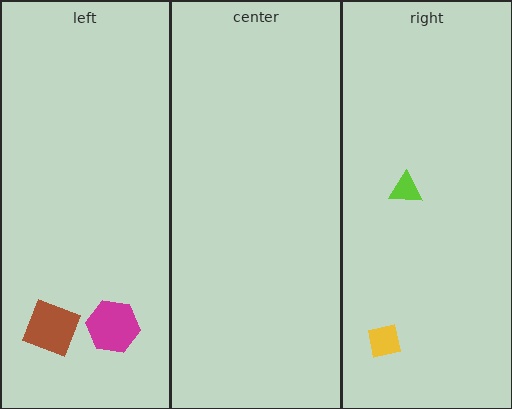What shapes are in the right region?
The lime triangle, the yellow square.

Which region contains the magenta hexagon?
The left region.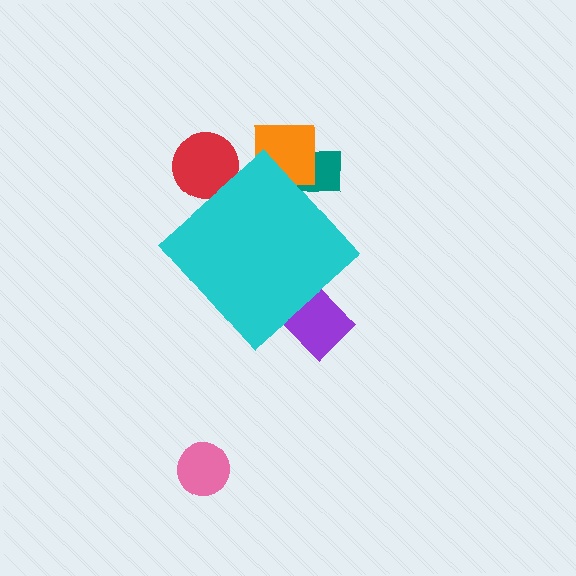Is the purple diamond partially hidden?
Yes, the purple diamond is partially hidden behind the cyan diamond.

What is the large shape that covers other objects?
A cyan diamond.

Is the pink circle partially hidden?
No, the pink circle is fully visible.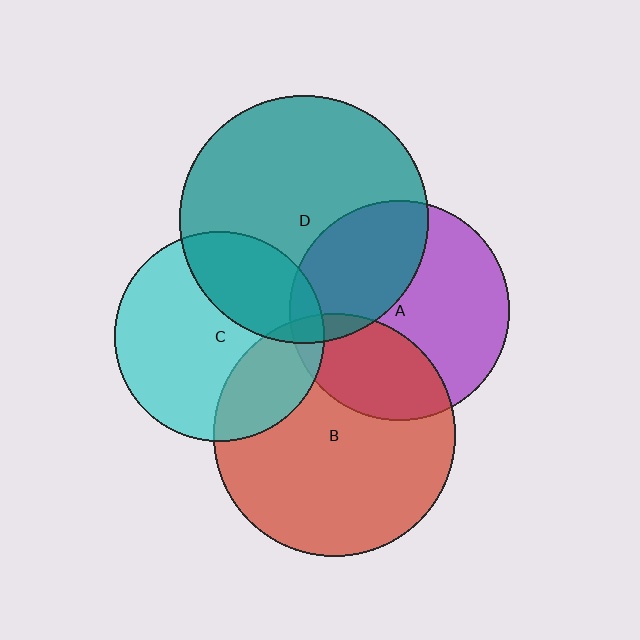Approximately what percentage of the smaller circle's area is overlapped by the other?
Approximately 5%.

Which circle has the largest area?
Circle D (teal).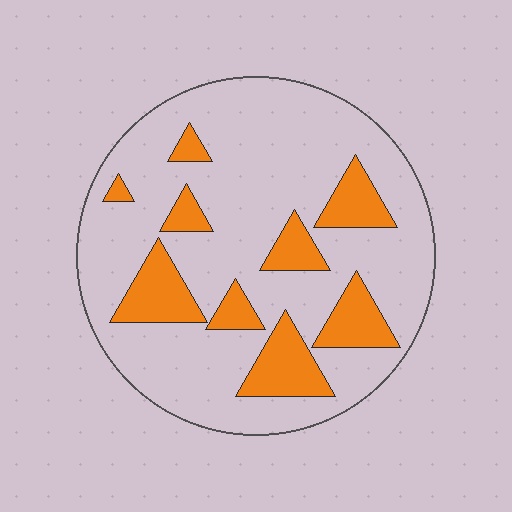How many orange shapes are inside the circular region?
9.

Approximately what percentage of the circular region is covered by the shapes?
Approximately 20%.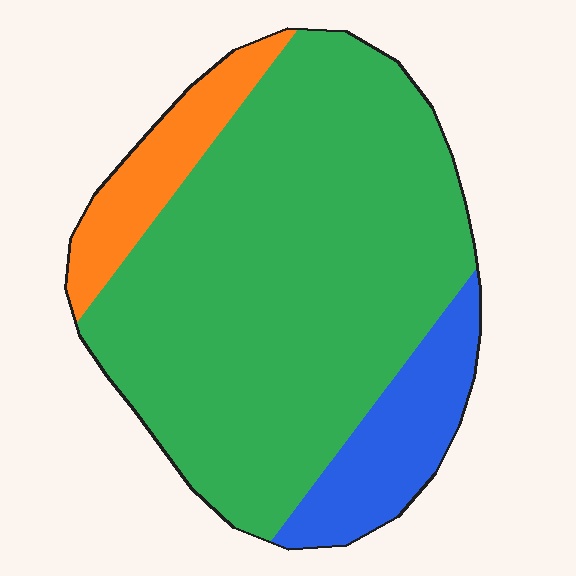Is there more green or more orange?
Green.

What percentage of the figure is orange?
Orange takes up about one tenth (1/10) of the figure.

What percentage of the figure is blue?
Blue takes up about one eighth (1/8) of the figure.